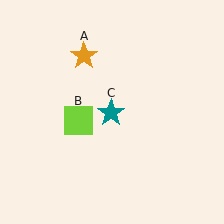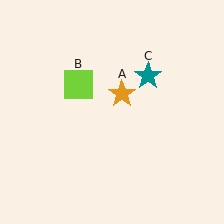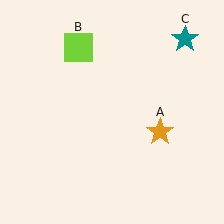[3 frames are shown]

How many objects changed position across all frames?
3 objects changed position: orange star (object A), lime square (object B), teal star (object C).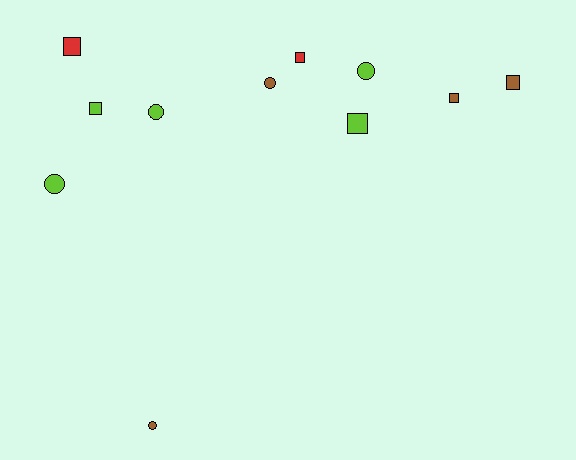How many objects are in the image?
There are 11 objects.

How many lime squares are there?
There are 2 lime squares.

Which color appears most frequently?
Lime, with 5 objects.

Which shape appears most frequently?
Square, with 6 objects.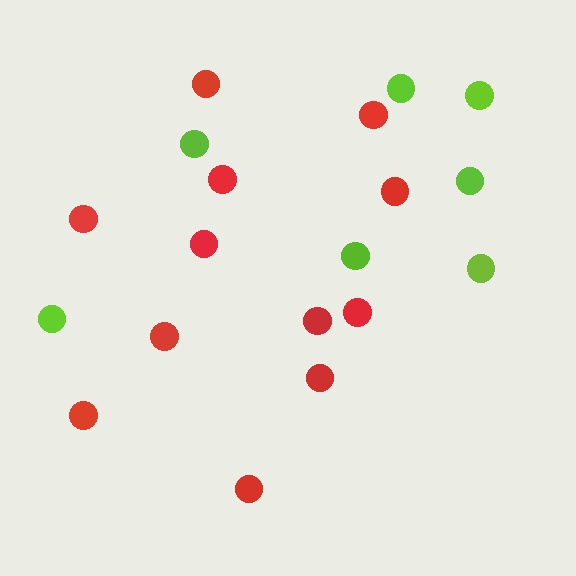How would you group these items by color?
There are 2 groups: one group of lime circles (7) and one group of red circles (12).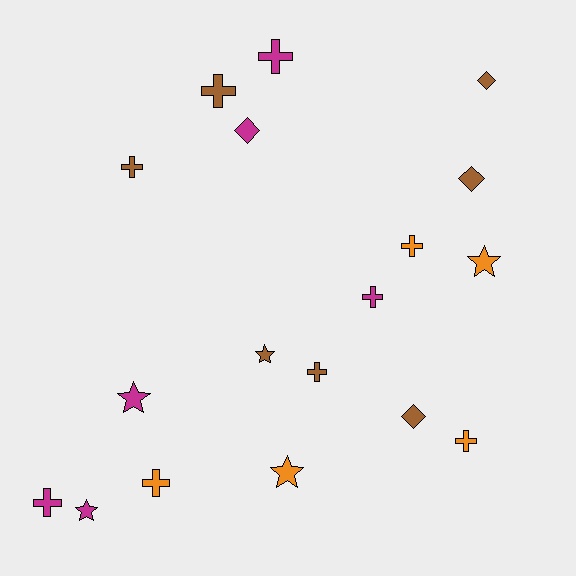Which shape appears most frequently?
Cross, with 9 objects.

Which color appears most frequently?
Brown, with 7 objects.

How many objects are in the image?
There are 18 objects.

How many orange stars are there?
There are 2 orange stars.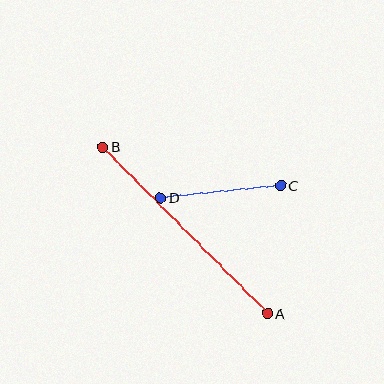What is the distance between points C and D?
The distance is approximately 121 pixels.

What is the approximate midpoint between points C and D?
The midpoint is at approximately (220, 191) pixels.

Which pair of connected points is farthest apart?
Points A and B are farthest apart.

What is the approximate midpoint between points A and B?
The midpoint is at approximately (185, 230) pixels.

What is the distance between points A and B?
The distance is approximately 234 pixels.